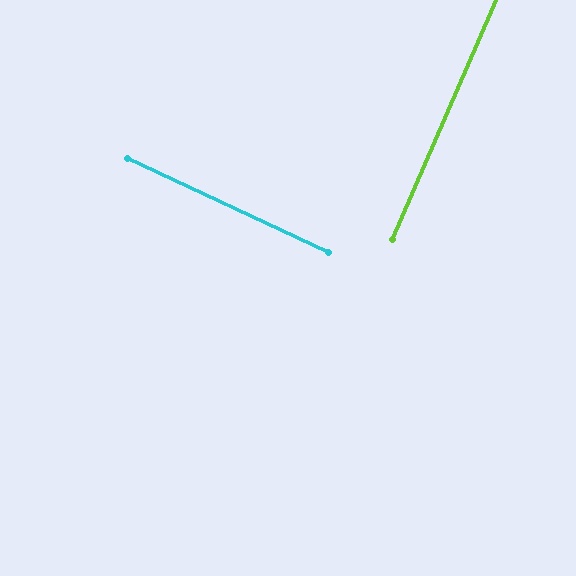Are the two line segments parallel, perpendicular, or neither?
Perpendicular — they meet at approximately 88°.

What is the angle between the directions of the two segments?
Approximately 88 degrees.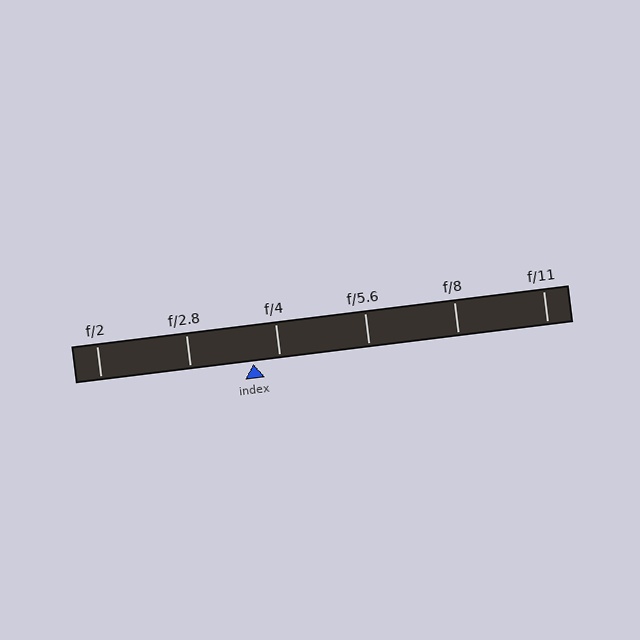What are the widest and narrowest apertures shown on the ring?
The widest aperture shown is f/2 and the narrowest is f/11.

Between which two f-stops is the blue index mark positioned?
The index mark is between f/2.8 and f/4.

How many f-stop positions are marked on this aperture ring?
There are 6 f-stop positions marked.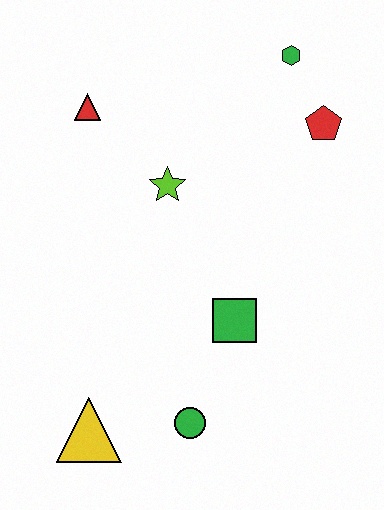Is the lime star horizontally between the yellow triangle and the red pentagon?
Yes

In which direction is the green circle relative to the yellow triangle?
The green circle is to the right of the yellow triangle.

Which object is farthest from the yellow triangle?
The green hexagon is farthest from the yellow triangle.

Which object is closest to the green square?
The green circle is closest to the green square.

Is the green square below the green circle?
No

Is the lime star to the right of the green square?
No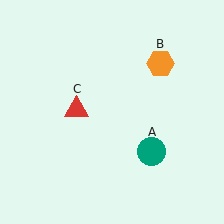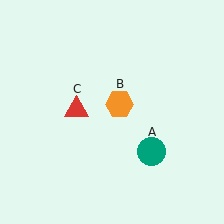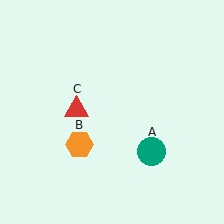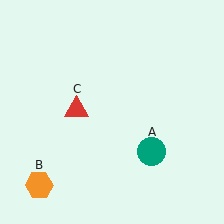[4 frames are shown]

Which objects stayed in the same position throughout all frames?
Teal circle (object A) and red triangle (object C) remained stationary.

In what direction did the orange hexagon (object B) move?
The orange hexagon (object B) moved down and to the left.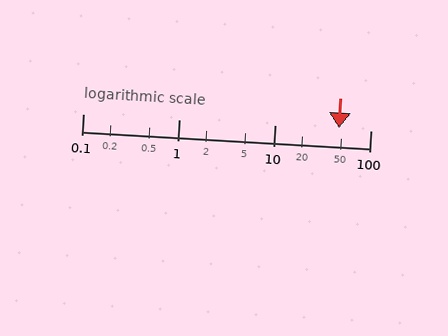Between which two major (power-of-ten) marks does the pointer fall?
The pointer is between 10 and 100.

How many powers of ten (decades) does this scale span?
The scale spans 3 decades, from 0.1 to 100.